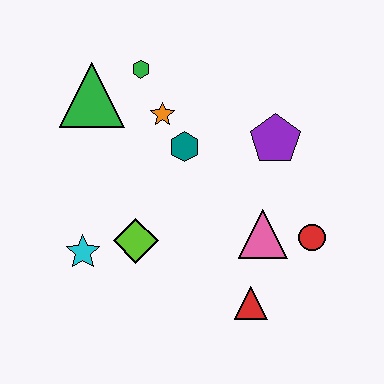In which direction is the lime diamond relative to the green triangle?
The lime diamond is below the green triangle.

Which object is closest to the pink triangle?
The red circle is closest to the pink triangle.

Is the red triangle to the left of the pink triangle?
Yes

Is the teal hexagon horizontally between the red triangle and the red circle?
No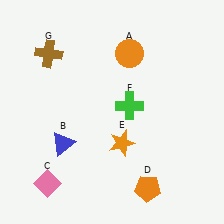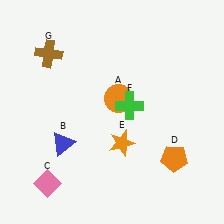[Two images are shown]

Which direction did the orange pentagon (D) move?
The orange pentagon (D) moved up.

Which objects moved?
The objects that moved are: the orange circle (A), the orange pentagon (D).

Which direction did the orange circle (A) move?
The orange circle (A) moved down.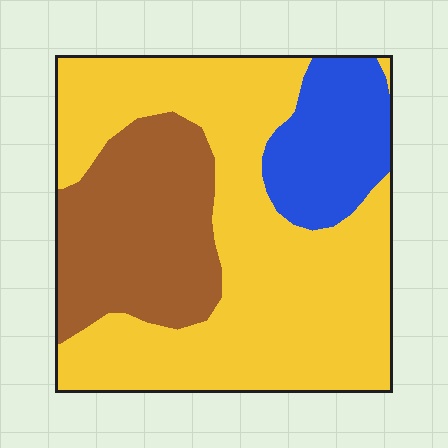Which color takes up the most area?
Yellow, at roughly 60%.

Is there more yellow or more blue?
Yellow.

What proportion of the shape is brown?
Brown takes up between a quarter and a half of the shape.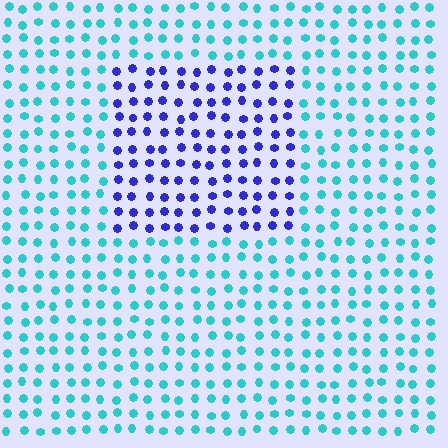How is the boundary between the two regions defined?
The boundary is defined purely by a slight shift in hue (about 62 degrees). Spacing, size, and orientation are identical on both sides.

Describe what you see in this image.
The image is filled with small cyan elements in a uniform arrangement. A rectangle-shaped region is visible where the elements are tinted to a slightly different hue, forming a subtle color boundary.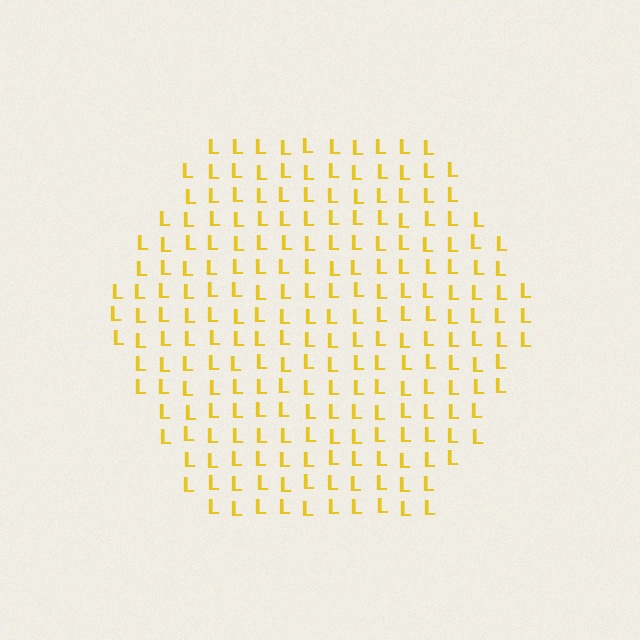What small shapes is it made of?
It is made of small letter L's.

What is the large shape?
The large shape is a hexagon.